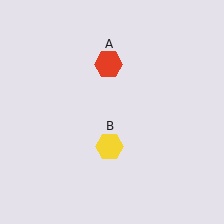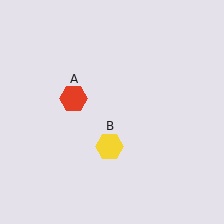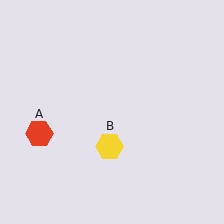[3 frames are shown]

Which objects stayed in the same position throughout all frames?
Yellow hexagon (object B) remained stationary.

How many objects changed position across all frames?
1 object changed position: red hexagon (object A).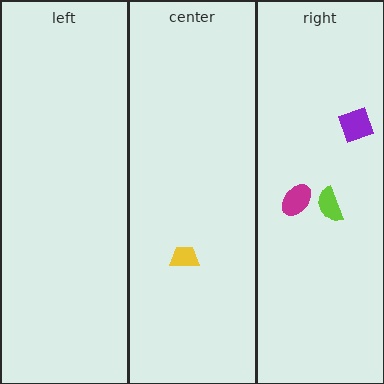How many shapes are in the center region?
1.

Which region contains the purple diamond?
The right region.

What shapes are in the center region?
The yellow trapezoid.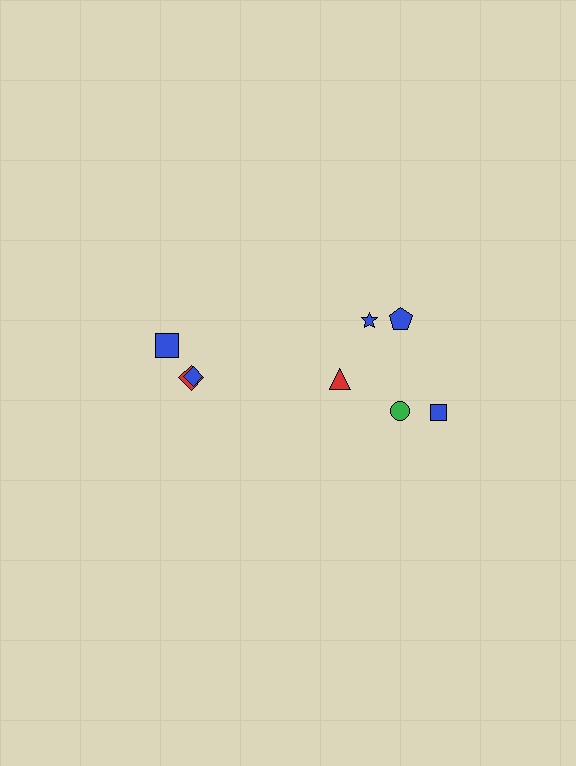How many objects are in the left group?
There are 3 objects.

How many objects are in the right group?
There are 5 objects.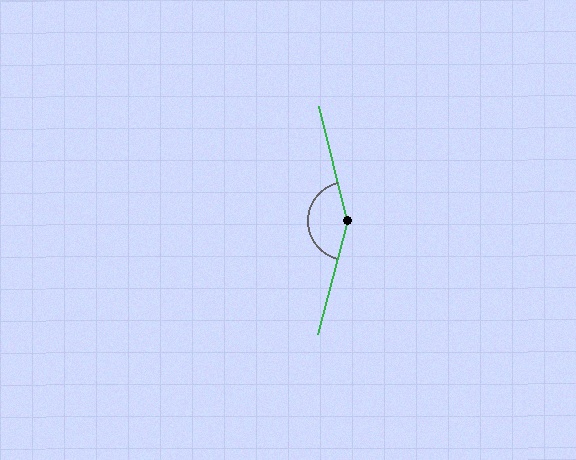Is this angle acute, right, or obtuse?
It is obtuse.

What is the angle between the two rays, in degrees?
Approximately 151 degrees.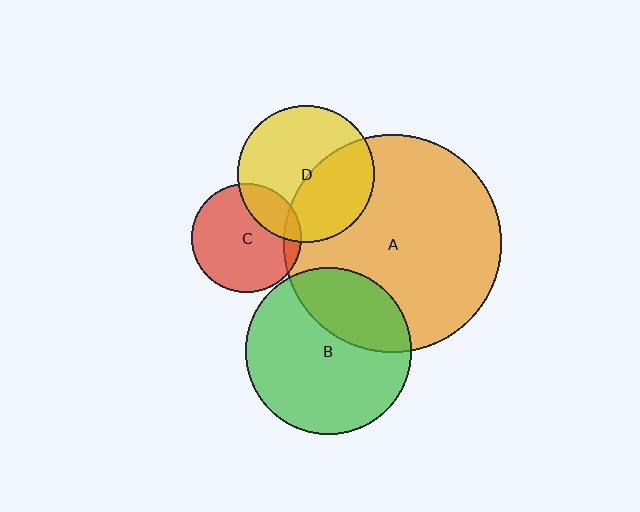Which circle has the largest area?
Circle A (orange).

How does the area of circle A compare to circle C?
Approximately 4.0 times.